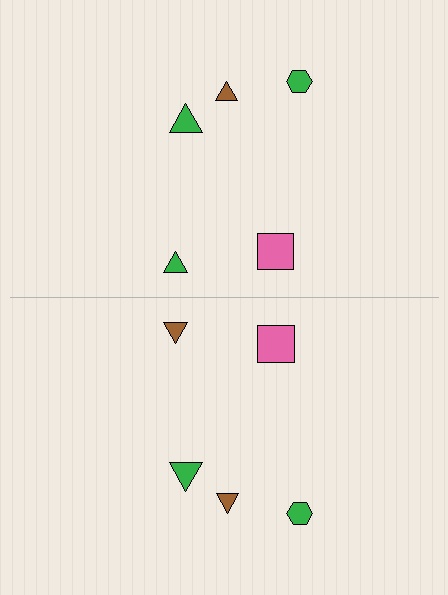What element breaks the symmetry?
The brown triangle on the bottom side breaks the symmetry — its mirror counterpart is green.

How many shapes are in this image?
There are 10 shapes in this image.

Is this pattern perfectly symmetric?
No, the pattern is not perfectly symmetric. The brown triangle on the bottom side breaks the symmetry — its mirror counterpart is green.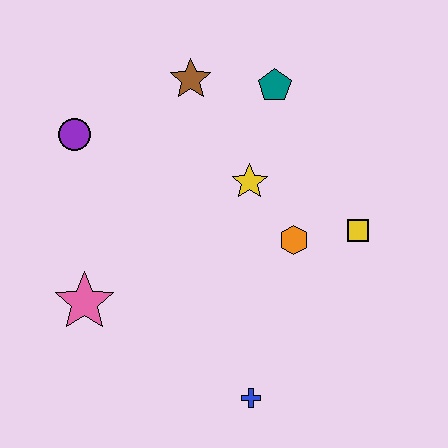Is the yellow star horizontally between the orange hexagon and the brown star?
Yes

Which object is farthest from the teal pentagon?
The blue cross is farthest from the teal pentagon.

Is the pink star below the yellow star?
Yes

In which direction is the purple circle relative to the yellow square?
The purple circle is to the left of the yellow square.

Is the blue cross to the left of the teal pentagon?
Yes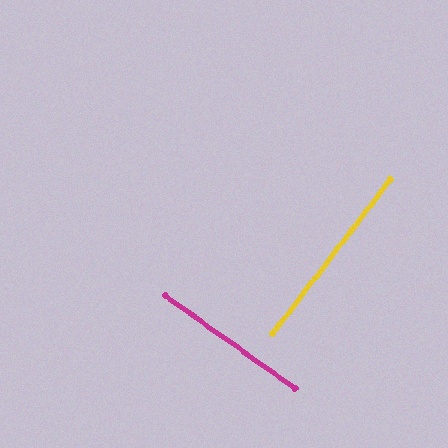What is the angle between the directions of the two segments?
Approximately 88 degrees.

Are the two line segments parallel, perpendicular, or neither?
Perpendicular — they meet at approximately 88°.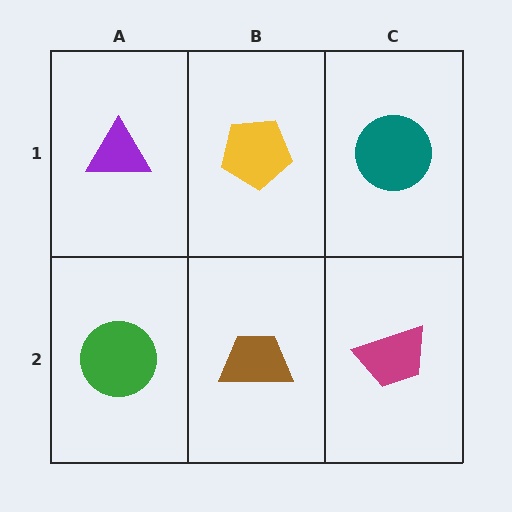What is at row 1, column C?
A teal circle.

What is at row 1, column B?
A yellow pentagon.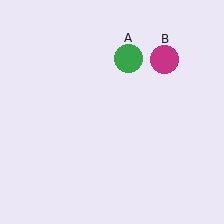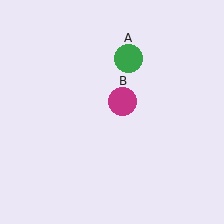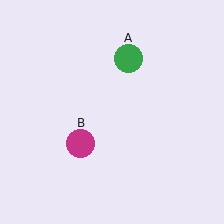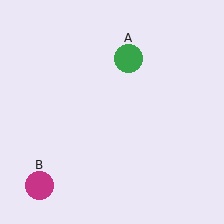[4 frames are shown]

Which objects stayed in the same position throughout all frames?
Green circle (object A) remained stationary.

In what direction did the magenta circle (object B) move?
The magenta circle (object B) moved down and to the left.